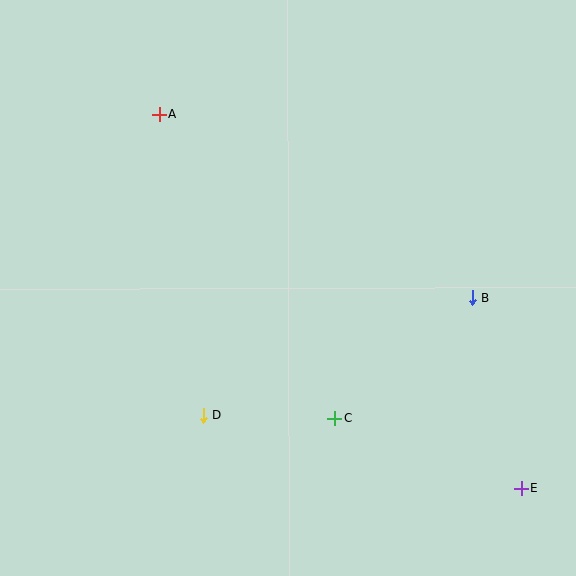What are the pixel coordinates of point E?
Point E is at (521, 488).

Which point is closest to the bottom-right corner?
Point E is closest to the bottom-right corner.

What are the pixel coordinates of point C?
Point C is at (335, 418).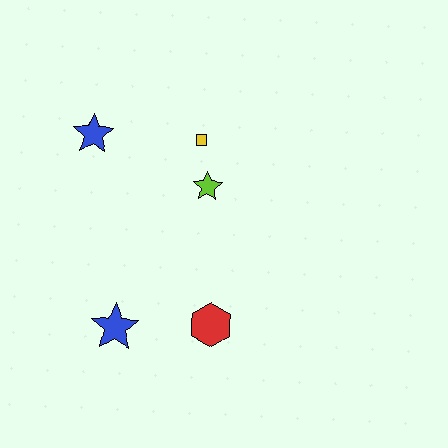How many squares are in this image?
There is 1 square.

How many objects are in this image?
There are 5 objects.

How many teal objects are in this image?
There are no teal objects.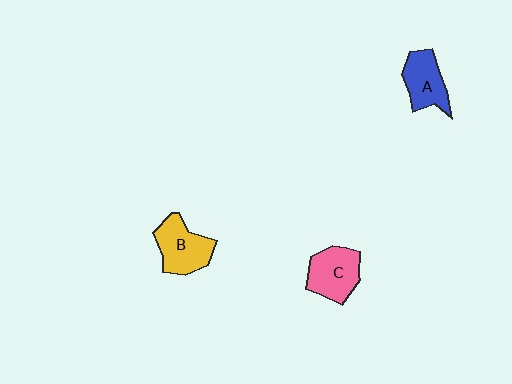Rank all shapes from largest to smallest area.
From largest to smallest: B (yellow), C (pink), A (blue).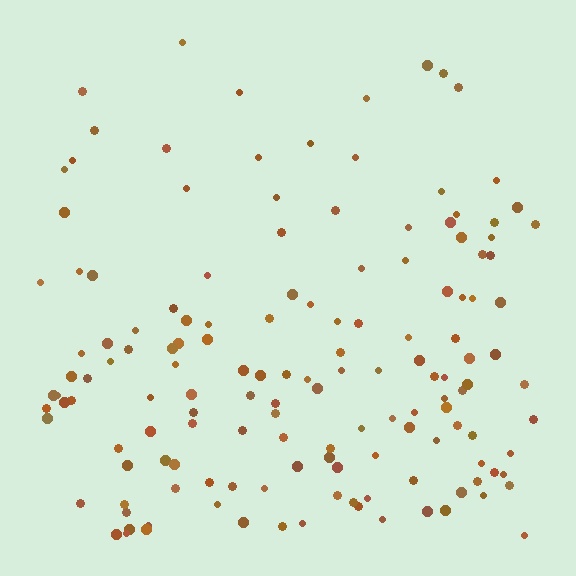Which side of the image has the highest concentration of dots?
The bottom.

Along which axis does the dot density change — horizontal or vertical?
Vertical.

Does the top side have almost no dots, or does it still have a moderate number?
Still a moderate number, just noticeably fewer than the bottom.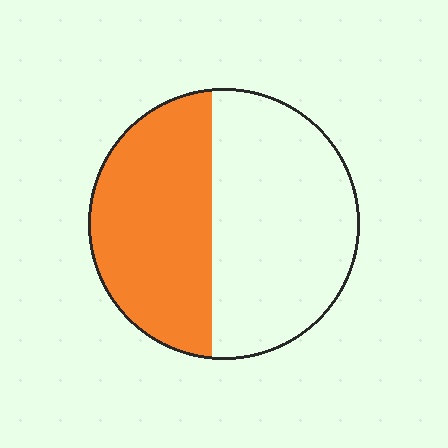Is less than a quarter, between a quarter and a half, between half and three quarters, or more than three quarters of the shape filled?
Between a quarter and a half.